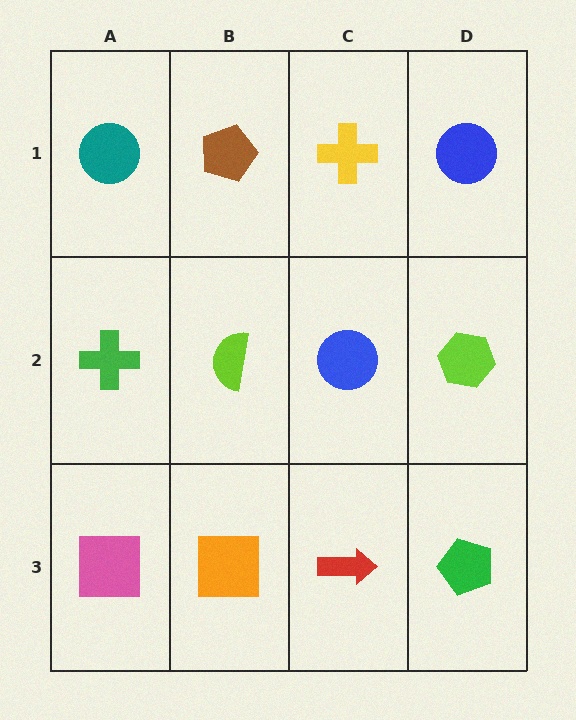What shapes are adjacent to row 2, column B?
A brown pentagon (row 1, column B), an orange square (row 3, column B), a green cross (row 2, column A), a blue circle (row 2, column C).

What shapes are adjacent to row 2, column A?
A teal circle (row 1, column A), a pink square (row 3, column A), a lime semicircle (row 2, column B).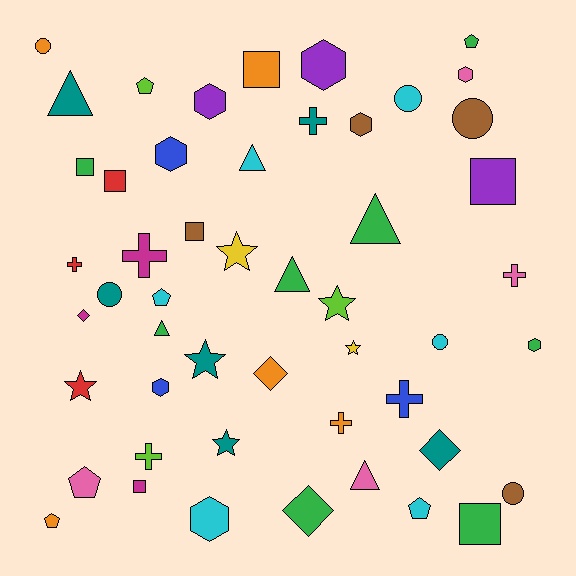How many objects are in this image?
There are 50 objects.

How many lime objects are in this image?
There are 3 lime objects.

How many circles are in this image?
There are 6 circles.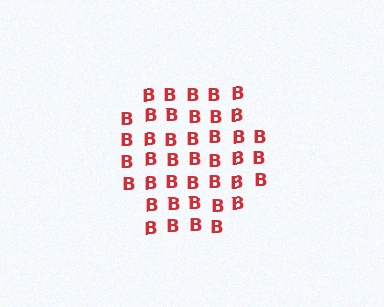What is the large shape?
The large shape is a hexagon.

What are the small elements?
The small elements are letter B's.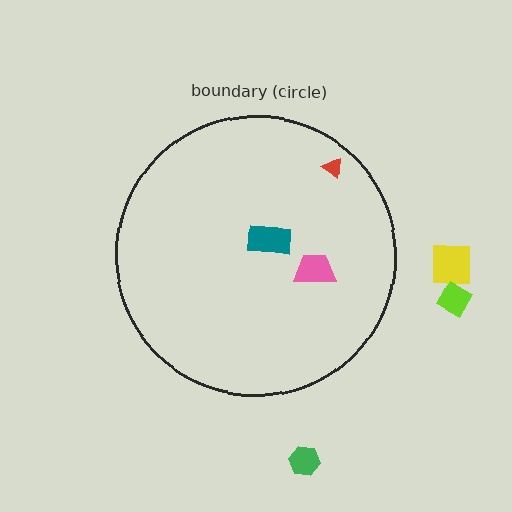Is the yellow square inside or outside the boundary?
Outside.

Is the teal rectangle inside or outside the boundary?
Inside.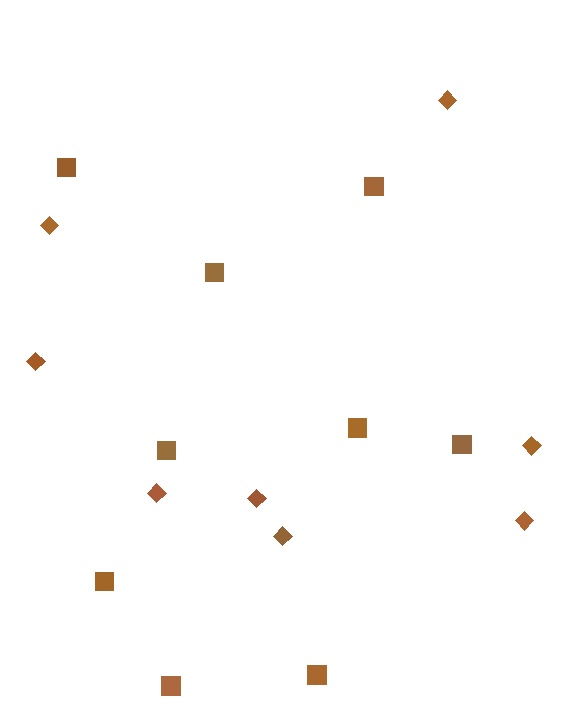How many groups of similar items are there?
There are 2 groups: one group of diamonds (8) and one group of squares (9).